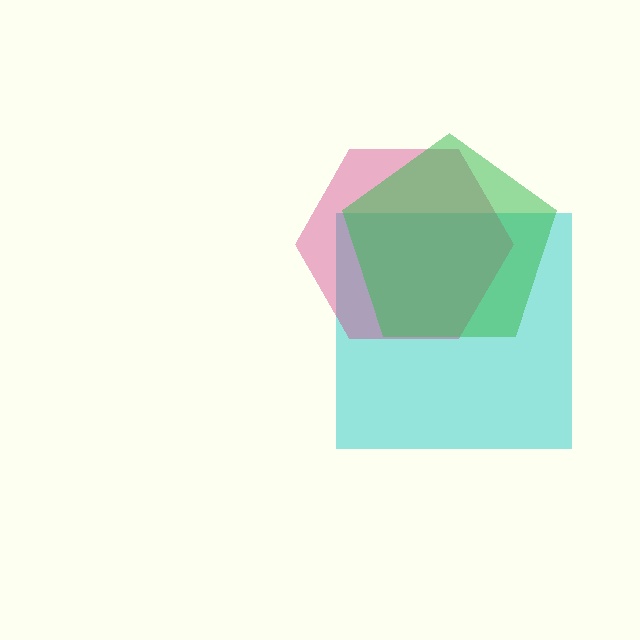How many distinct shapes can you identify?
There are 3 distinct shapes: a cyan square, a magenta hexagon, a green pentagon.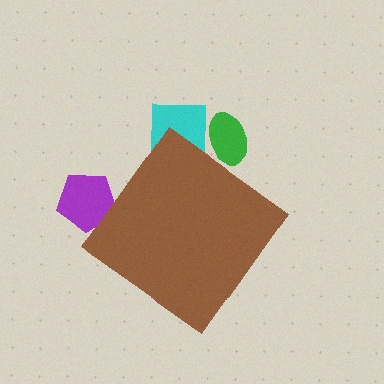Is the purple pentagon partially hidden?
Yes, the purple pentagon is partially hidden behind the brown diamond.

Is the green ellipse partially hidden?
Yes, the green ellipse is partially hidden behind the brown diamond.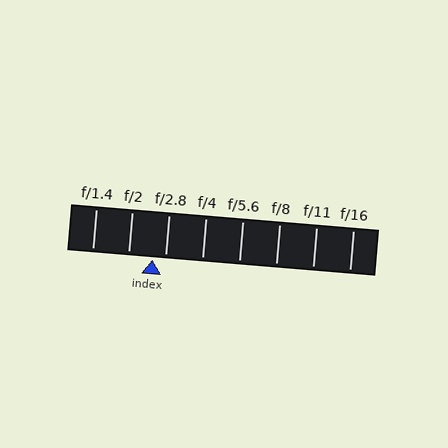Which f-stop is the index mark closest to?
The index mark is closest to f/2.8.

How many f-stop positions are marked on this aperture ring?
There are 8 f-stop positions marked.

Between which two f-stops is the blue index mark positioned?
The index mark is between f/2 and f/2.8.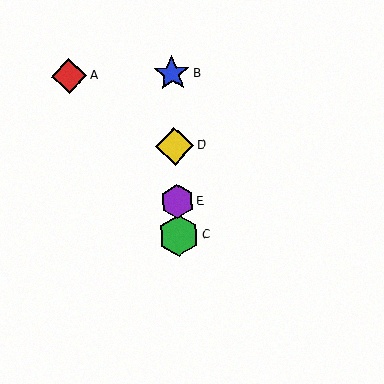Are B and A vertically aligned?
No, B is at x≈172 and A is at x≈69.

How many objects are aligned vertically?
4 objects (B, C, D, E) are aligned vertically.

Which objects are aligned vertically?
Objects B, C, D, E are aligned vertically.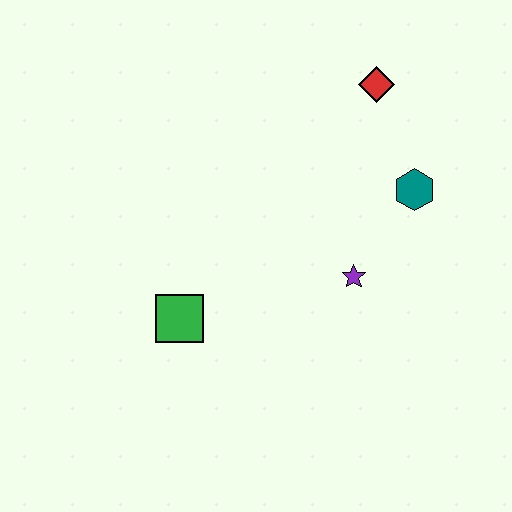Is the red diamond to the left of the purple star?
No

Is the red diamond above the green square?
Yes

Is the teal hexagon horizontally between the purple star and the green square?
No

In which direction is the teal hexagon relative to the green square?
The teal hexagon is to the right of the green square.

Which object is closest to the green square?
The purple star is closest to the green square.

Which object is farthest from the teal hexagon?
The green square is farthest from the teal hexagon.